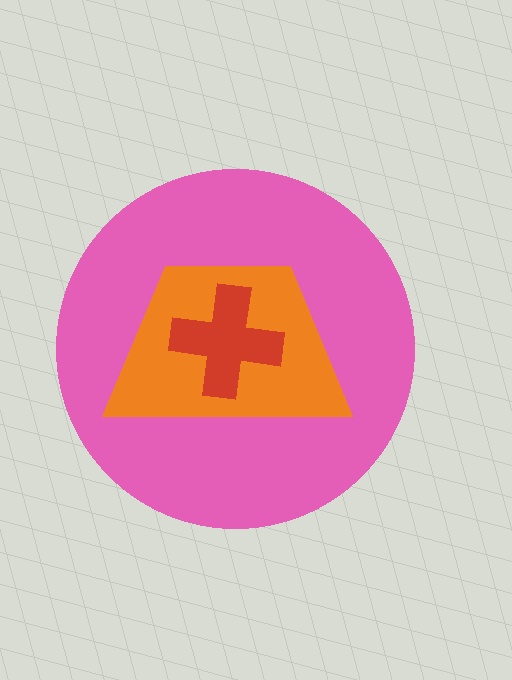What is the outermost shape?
The pink circle.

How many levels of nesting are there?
3.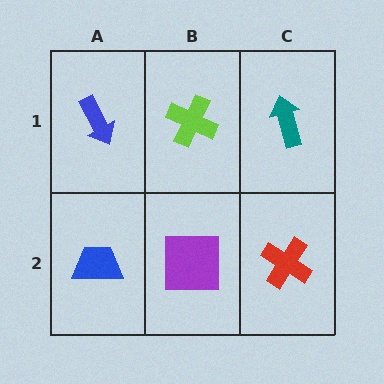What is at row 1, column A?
A blue arrow.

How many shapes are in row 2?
3 shapes.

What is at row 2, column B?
A purple square.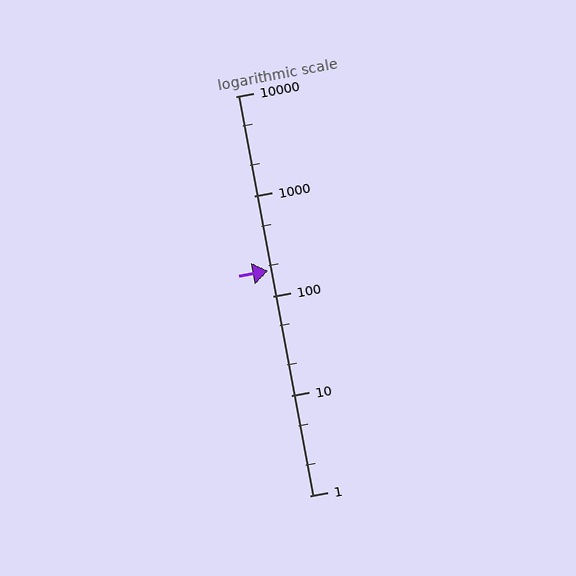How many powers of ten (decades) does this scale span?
The scale spans 4 decades, from 1 to 10000.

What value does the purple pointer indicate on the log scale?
The pointer indicates approximately 180.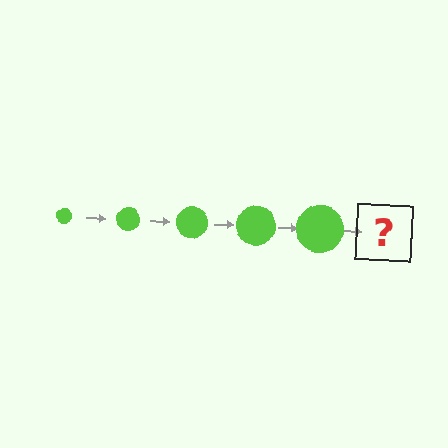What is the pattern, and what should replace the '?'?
The pattern is that the circle gets progressively larger each step. The '?' should be a lime circle, larger than the previous one.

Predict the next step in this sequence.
The next step is a lime circle, larger than the previous one.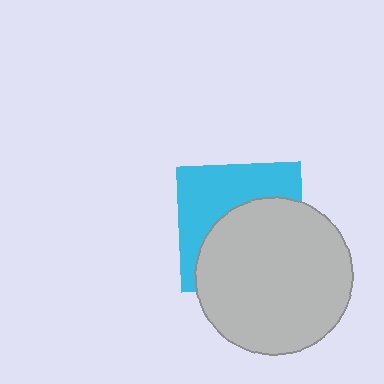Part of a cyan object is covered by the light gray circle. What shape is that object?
It is a square.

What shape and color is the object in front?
The object in front is a light gray circle.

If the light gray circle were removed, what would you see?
You would see the complete cyan square.